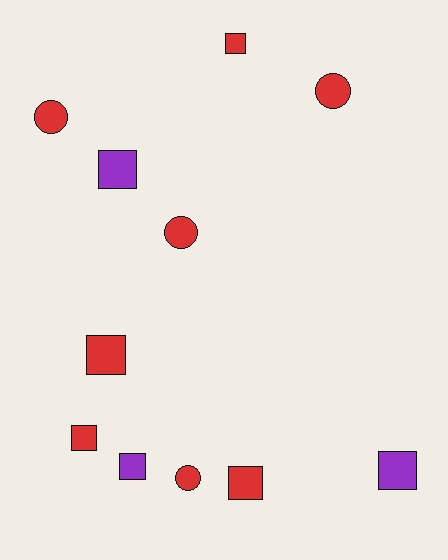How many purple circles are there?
There are no purple circles.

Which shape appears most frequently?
Square, with 7 objects.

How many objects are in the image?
There are 11 objects.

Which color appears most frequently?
Red, with 8 objects.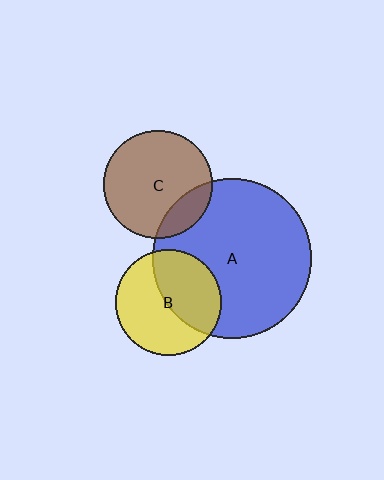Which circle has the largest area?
Circle A (blue).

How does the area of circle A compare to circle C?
Approximately 2.2 times.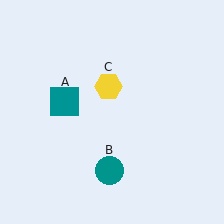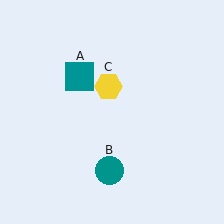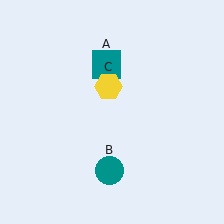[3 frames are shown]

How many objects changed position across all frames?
1 object changed position: teal square (object A).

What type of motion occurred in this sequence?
The teal square (object A) rotated clockwise around the center of the scene.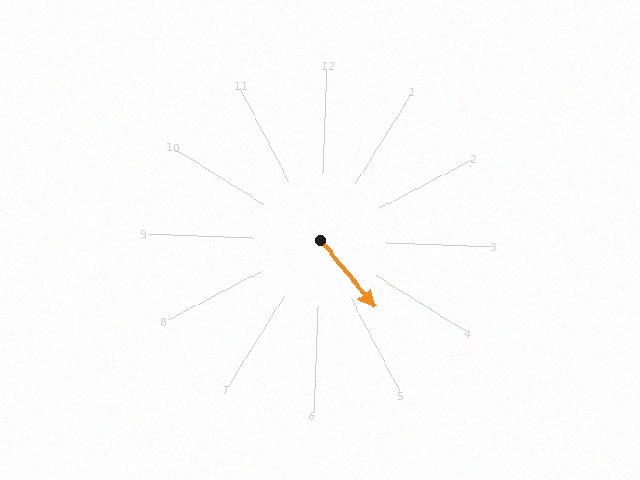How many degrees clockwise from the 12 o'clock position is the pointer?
Approximately 139 degrees.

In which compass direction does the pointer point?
Southeast.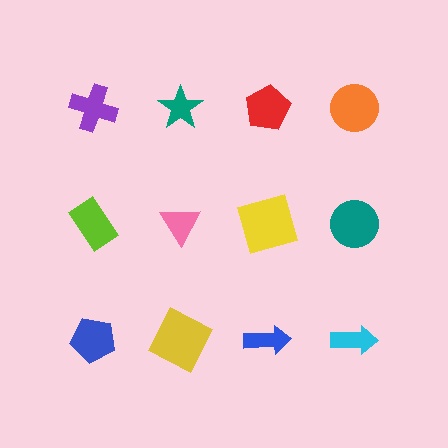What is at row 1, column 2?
A teal star.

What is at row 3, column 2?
A yellow square.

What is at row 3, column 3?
A blue arrow.